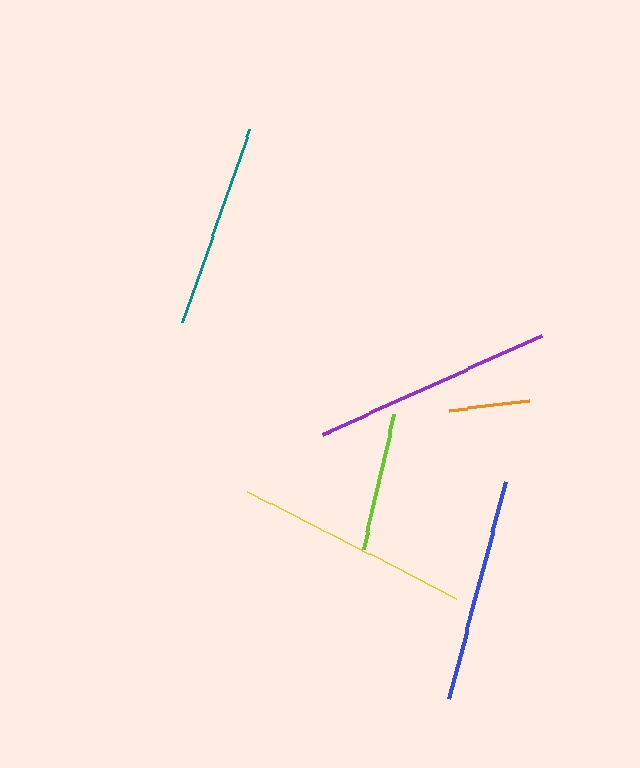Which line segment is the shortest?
The orange line is the shortest at approximately 80 pixels.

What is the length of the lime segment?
The lime segment is approximately 138 pixels long.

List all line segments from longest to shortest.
From longest to shortest: purple, yellow, blue, teal, lime, orange.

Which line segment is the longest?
The purple line is the longest at approximately 240 pixels.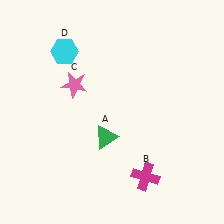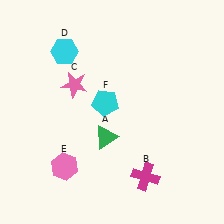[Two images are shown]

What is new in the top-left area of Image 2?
A cyan pentagon (F) was added in the top-left area of Image 2.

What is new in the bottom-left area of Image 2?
A pink hexagon (E) was added in the bottom-left area of Image 2.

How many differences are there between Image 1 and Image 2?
There are 2 differences between the two images.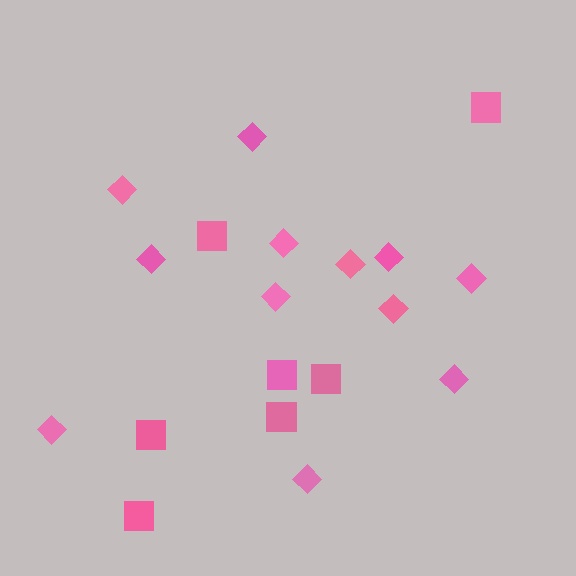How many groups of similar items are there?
There are 2 groups: one group of diamonds (12) and one group of squares (7).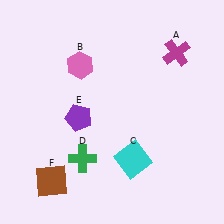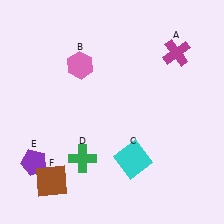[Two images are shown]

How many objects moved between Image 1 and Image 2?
1 object moved between the two images.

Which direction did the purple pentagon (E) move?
The purple pentagon (E) moved down.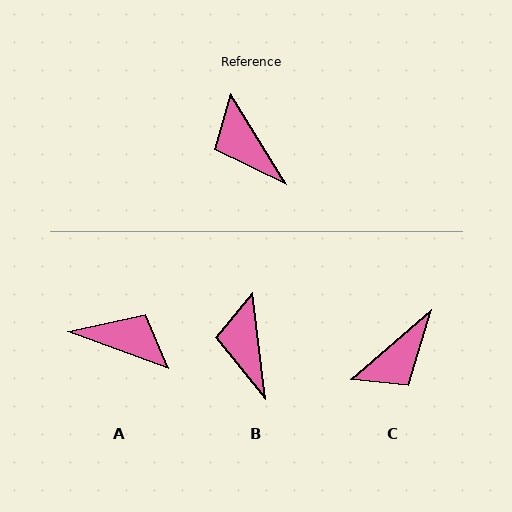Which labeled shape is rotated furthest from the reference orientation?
A, about 142 degrees away.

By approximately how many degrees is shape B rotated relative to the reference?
Approximately 25 degrees clockwise.